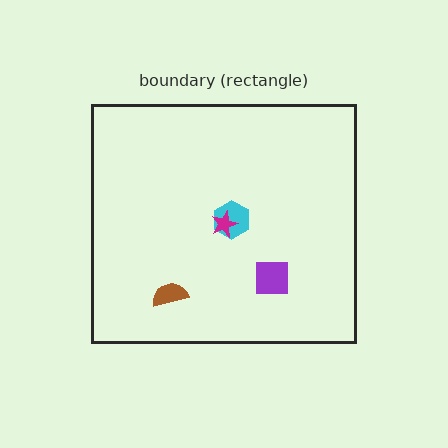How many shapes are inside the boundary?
4 inside, 0 outside.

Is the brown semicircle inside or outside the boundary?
Inside.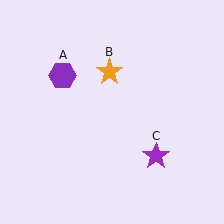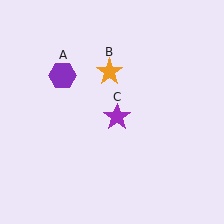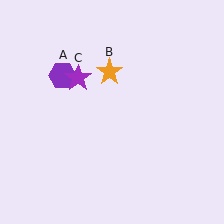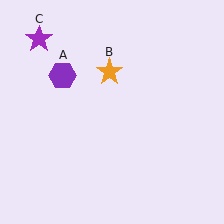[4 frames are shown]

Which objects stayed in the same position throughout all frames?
Purple hexagon (object A) and orange star (object B) remained stationary.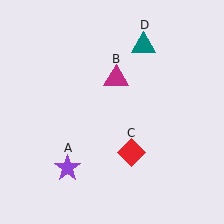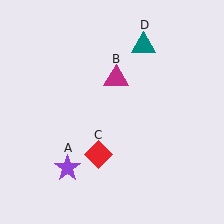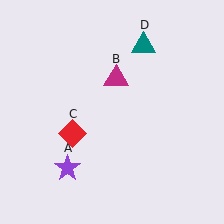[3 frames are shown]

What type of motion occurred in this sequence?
The red diamond (object C) rotated clockwise around the center of the scene.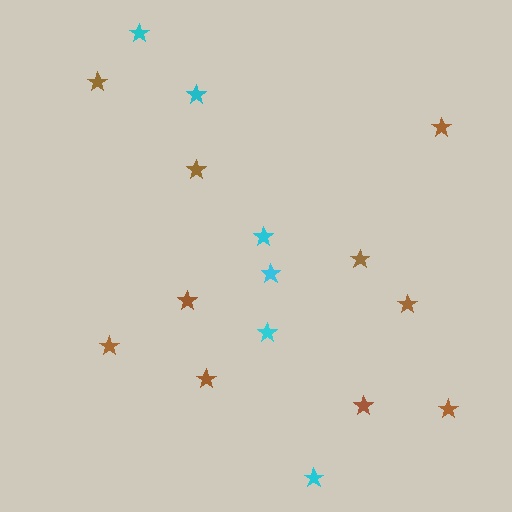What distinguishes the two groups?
There are 2 groups: one group of brown stars (10) and one group of cyan stars (6).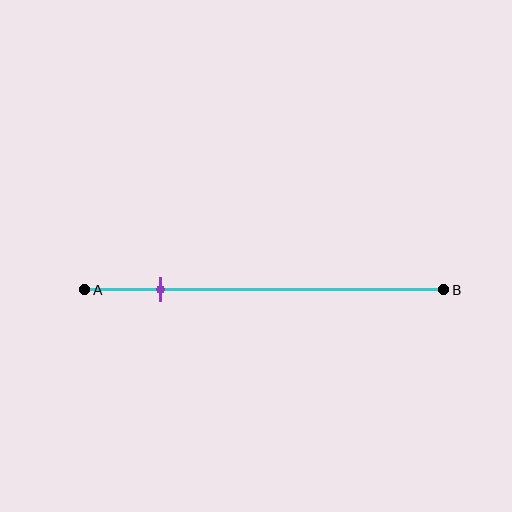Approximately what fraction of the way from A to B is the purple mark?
The purple mark is approximately 20% of the way from A to B.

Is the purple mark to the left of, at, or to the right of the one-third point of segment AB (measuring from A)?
The purple mark is to the left of the one-third point of segment AB.